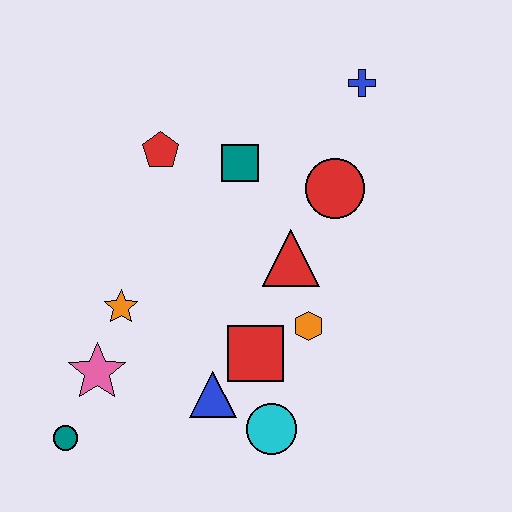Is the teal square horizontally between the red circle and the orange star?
Yes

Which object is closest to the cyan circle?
The blue triangle is closest to the cyan circle.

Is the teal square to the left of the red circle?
Yes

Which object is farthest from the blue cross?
The teal circle is farthest from the blue cross.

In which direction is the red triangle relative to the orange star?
The red triangle is to the right of the orange star.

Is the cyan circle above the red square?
No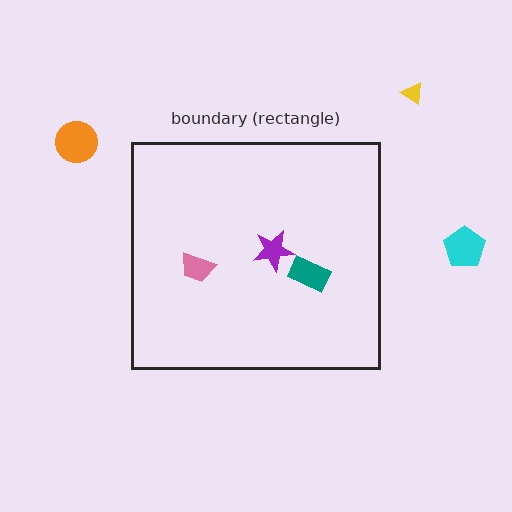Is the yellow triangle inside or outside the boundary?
Outside.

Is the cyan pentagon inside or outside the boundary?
Outside.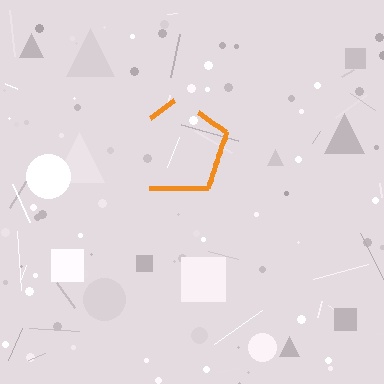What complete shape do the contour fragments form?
The contour fragments form a pentagon.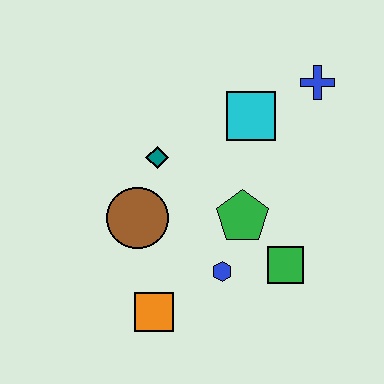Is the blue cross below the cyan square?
No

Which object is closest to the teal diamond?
The brown circle is closest to the teal diamond.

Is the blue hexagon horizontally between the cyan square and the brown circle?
Yes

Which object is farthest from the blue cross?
The orange square is farthest from the blue cross.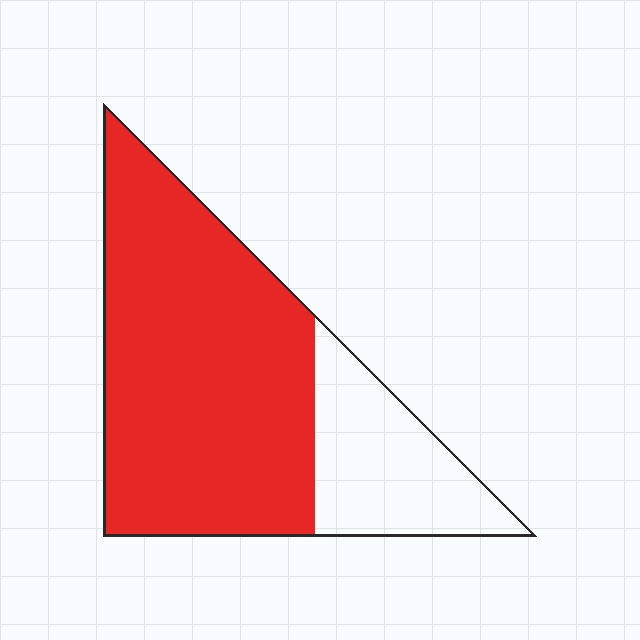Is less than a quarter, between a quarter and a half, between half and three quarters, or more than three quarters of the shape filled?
Between half and three quarters.